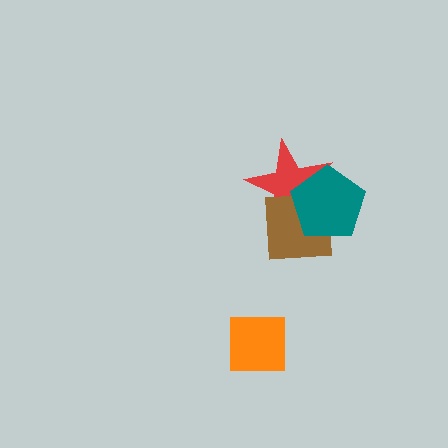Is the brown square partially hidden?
Yes, it is partially covered by another shape.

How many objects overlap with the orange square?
0 objects overlap with the orange square.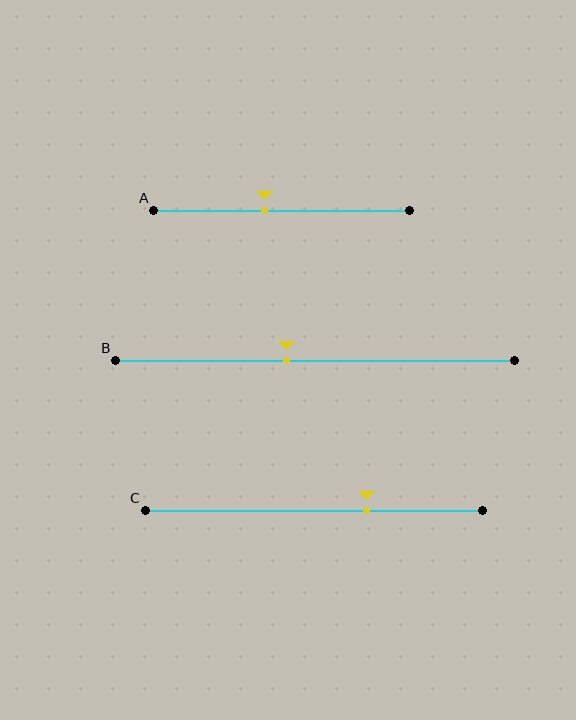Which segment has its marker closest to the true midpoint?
Segment A has its marker closest to the true midpoint.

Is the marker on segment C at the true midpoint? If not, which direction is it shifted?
No, the marker on segment C is shifted to the right by about 16% of the segment length.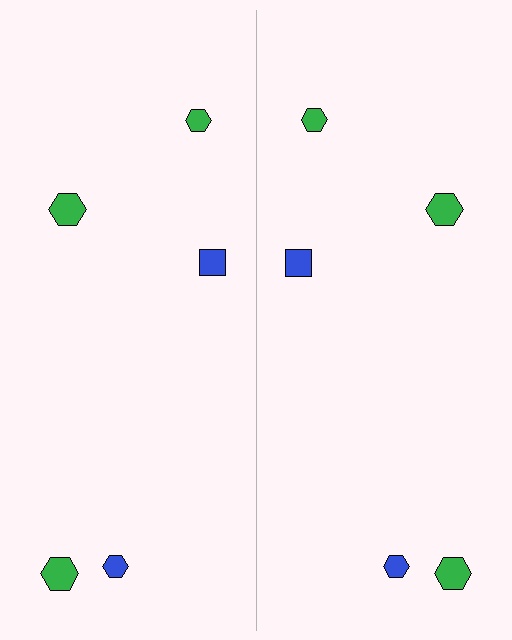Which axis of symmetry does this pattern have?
The pattern has a vertical axis of symmetry running through the center of the image.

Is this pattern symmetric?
Yes, this pattern has bilateral (reflection) symmetry.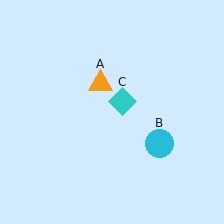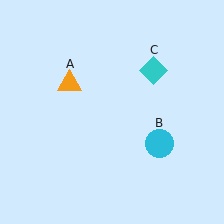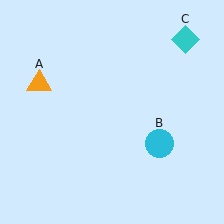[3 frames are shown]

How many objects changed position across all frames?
2 objects changed position: orange triangle (object A), cyan diamond (object C).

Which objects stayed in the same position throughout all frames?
Cyan circle (object B) remained stationary.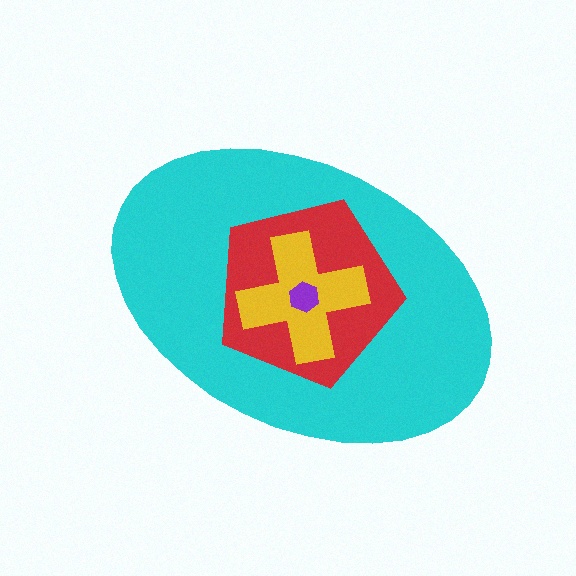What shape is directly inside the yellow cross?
The purple hexagon.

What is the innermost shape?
The purple hexagon.